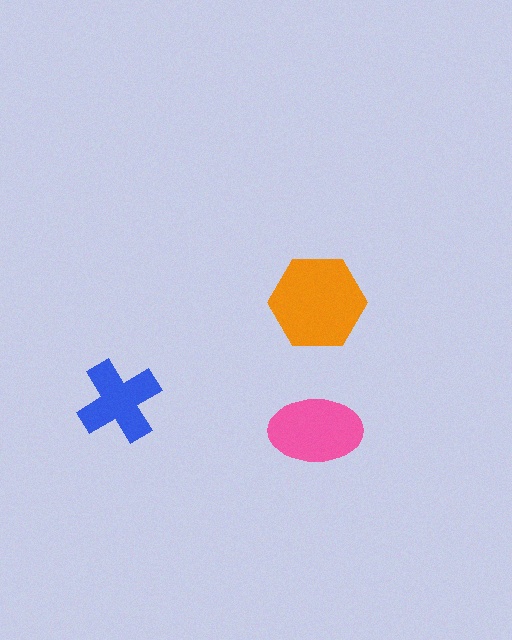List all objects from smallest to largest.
The blue cross, the pink ellipse, the orange hexagon.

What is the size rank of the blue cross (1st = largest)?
3rd.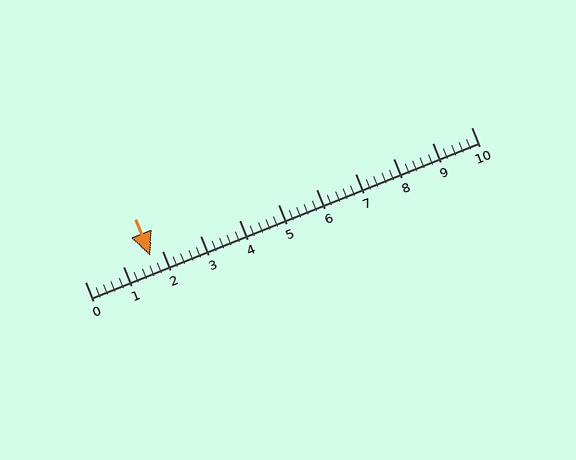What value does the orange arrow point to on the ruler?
The orange arrow points to approximately 1.7.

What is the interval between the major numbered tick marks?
The major tick marks are spaced 1 units apart.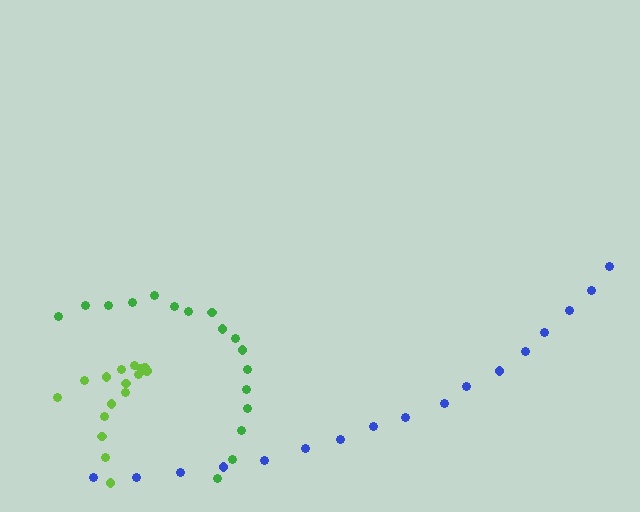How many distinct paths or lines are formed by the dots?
There are 3 distinct paths.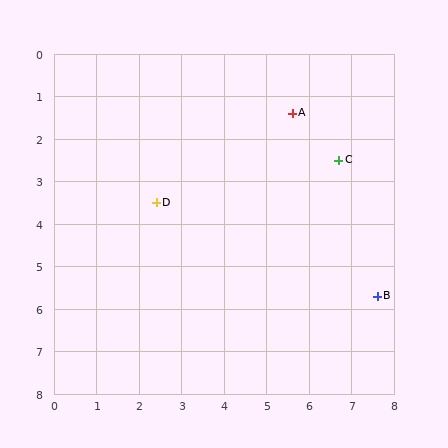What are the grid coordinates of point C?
Point C is at approximately (6.7, 2.5).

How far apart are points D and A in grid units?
Points D and A are about 3.8 grid units apart.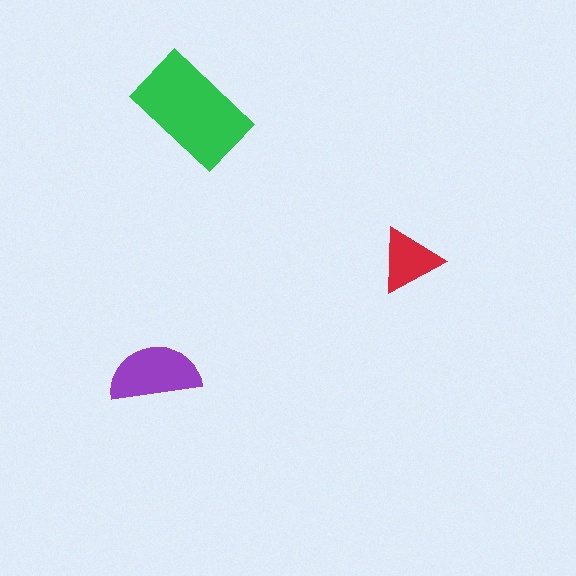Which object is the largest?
The green rectangle.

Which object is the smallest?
The red triangle.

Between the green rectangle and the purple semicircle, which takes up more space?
The green rectangle.